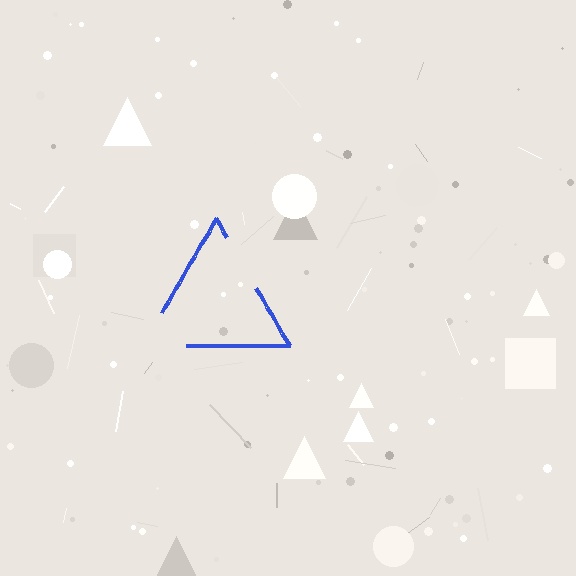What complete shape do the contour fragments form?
The contour fragments form a triangle.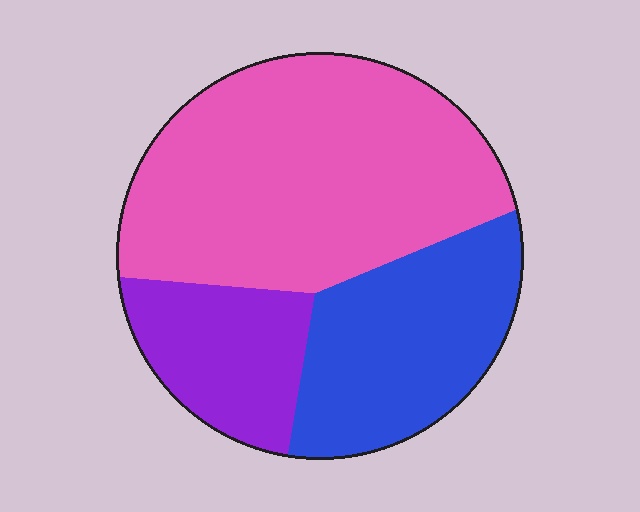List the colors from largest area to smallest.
From largest to smallest: pink, blue, purple.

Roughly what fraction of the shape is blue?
Blue covers around 30% of the shape.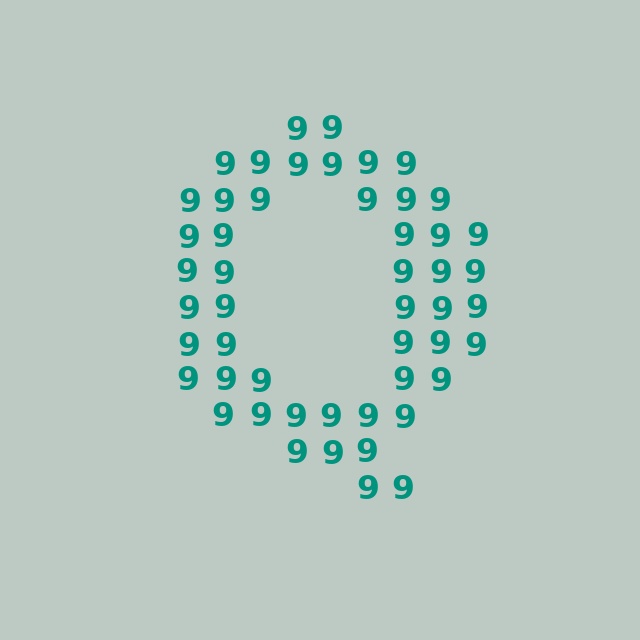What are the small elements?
The small elements are digit 9's.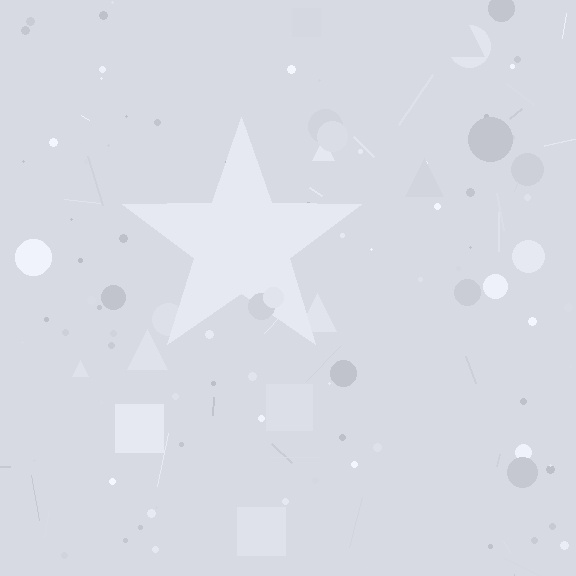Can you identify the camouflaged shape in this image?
The camouflaged shape is a star.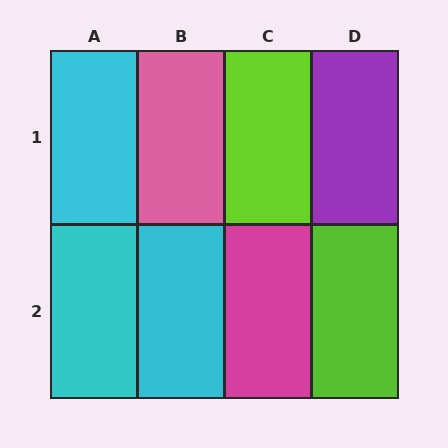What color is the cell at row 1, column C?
Lime.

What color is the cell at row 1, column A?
Cyan.